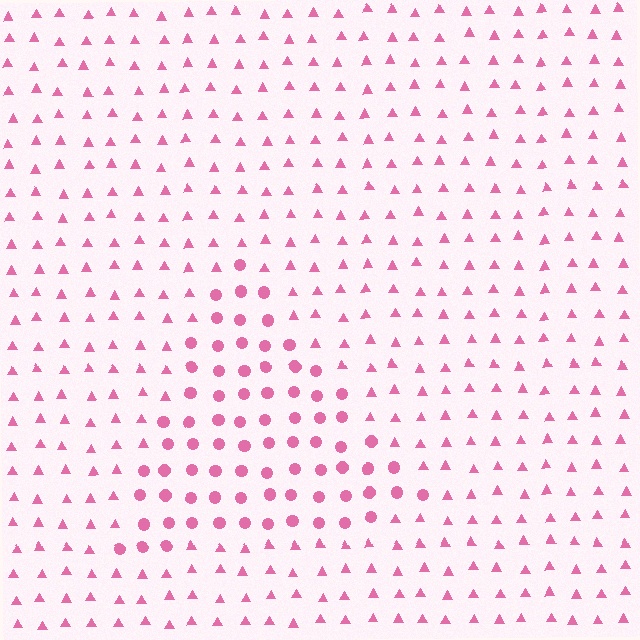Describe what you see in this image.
The image is filled with small pink elements arranged in a uniform grid. A triangle-shaped region contains circles, while the surrounding area contains triangles. The boundary is defined purely by the change in element shape.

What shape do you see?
I see a triangle.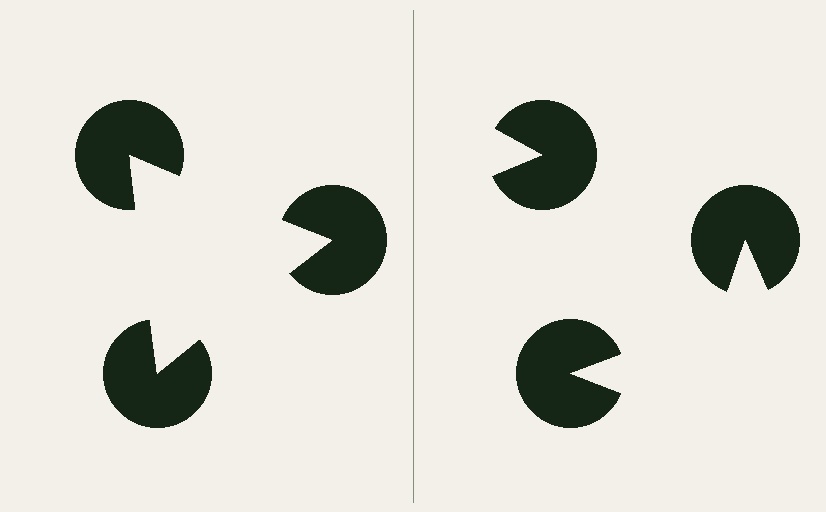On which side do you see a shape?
An illusory triangle appears on the left side. On the right side the wedge cuts are rotated, so no coherent shape forms.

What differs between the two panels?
The pac-man discs are positioned identically on both sides; only the wedge orientations differ. On the left they align to a triangle; on the right they are misaligned.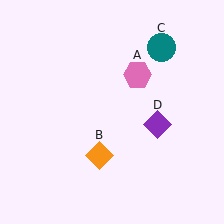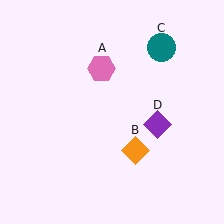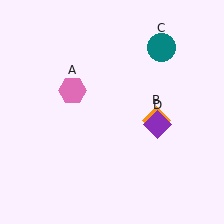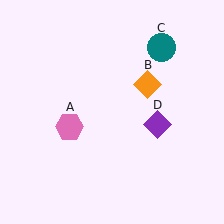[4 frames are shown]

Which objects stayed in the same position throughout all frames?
Teal circle (object C) and purple diamond (object D) remained stationary.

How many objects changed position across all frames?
2 objects changed position: pink hexagon (object A), orange diamond (object B).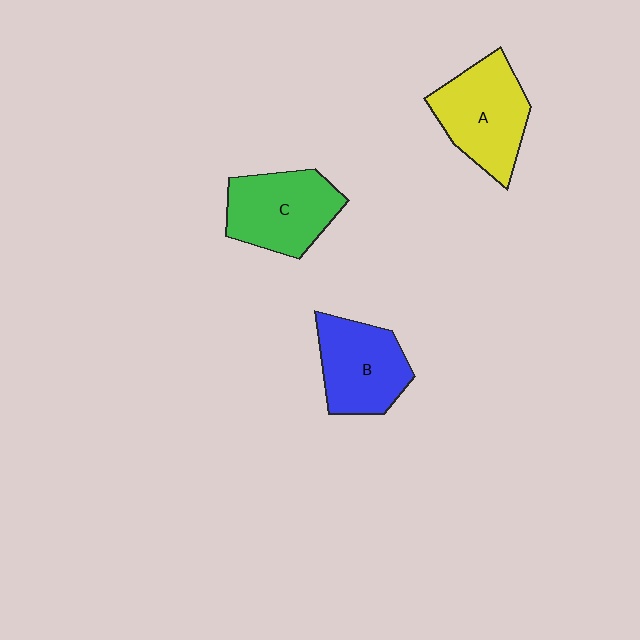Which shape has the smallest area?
Shape B (blue).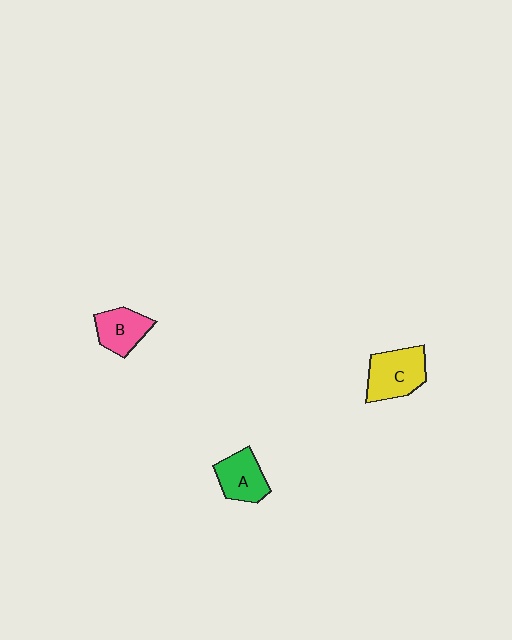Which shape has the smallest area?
Shape B (pink).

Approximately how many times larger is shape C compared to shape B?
Approximately 1.4 times.